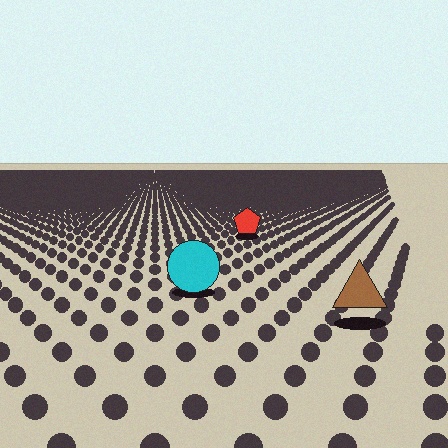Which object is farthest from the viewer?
The red pentagon is farthest from the viewer. It appears smaller and the ground texture around it is denser.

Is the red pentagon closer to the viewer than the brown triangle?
No. The brown triangle is closer — you can tell from the texture gradient: the ground texture is coarser near it.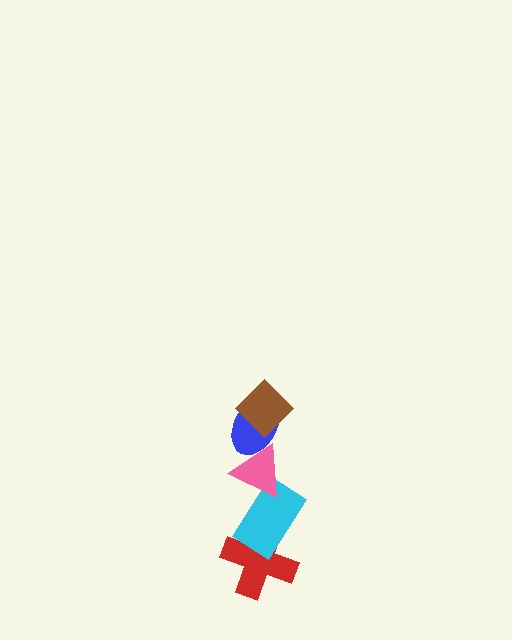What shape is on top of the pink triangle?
The blue ellipse is on top of the pink triangle.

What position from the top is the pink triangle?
The pink triangle is 3rd from the top.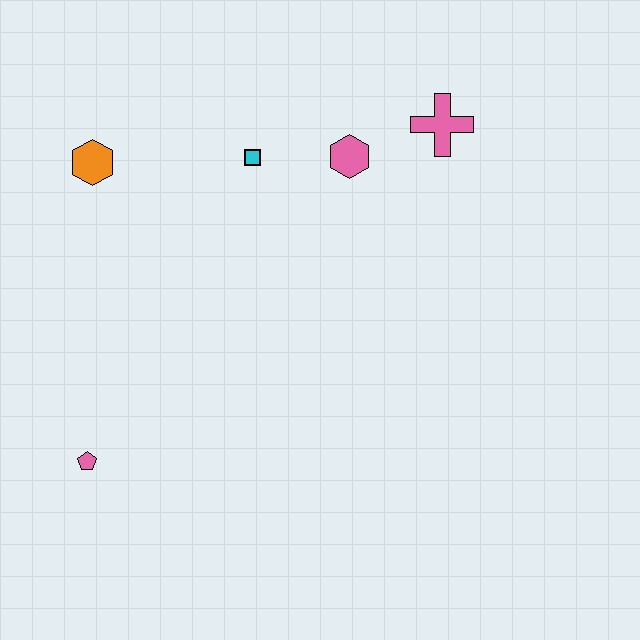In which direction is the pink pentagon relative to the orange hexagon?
The pink pentagon is below the orange hexagon.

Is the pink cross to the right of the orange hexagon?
Yes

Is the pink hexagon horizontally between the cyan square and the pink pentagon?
No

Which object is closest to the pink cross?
The pink hexagon is closest to the pink cross.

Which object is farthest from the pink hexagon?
The pink pentagon is farthest from the pink hexagon.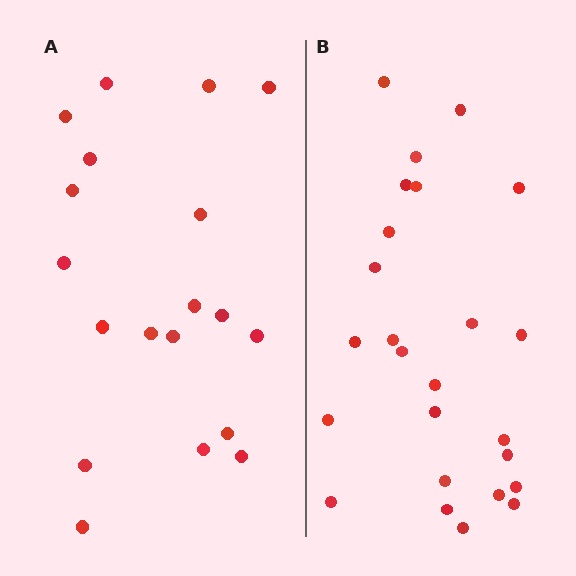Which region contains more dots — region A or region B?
Region B (the right region) has more dots.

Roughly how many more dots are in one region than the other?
Region B has about 6 more dots than region A.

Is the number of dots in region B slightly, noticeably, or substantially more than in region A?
Region B has noticeably more, but not dramatically so. The ratio is roughly 1.3 to 1.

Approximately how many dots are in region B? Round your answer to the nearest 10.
About 20 dots. (The exact count is 25, which rounds to 20.)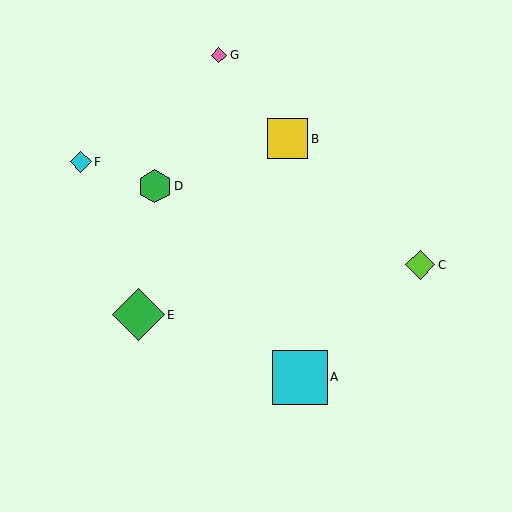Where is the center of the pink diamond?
The center of the pink diamond is at (219, 55).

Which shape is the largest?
The cyan square (labeled A) is the largest.